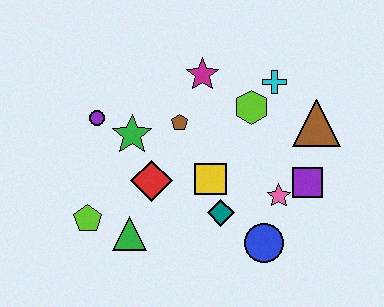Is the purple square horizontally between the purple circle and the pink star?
No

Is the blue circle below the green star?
Yes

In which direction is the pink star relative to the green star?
The pink star is to the right of the green star.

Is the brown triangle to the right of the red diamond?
Yes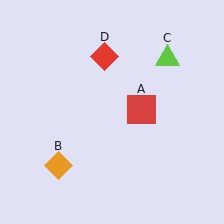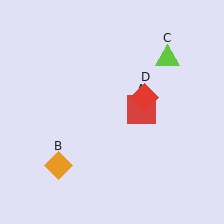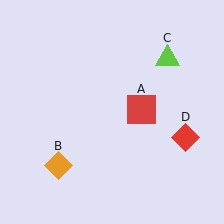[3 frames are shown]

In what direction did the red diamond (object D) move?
The red diamond (object D) moved down and to the right.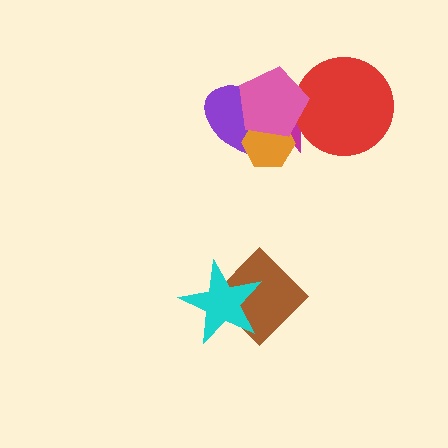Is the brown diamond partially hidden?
Yes, it is partially covered by another shape.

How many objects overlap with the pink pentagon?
4 objects overlap with the pink pentagon.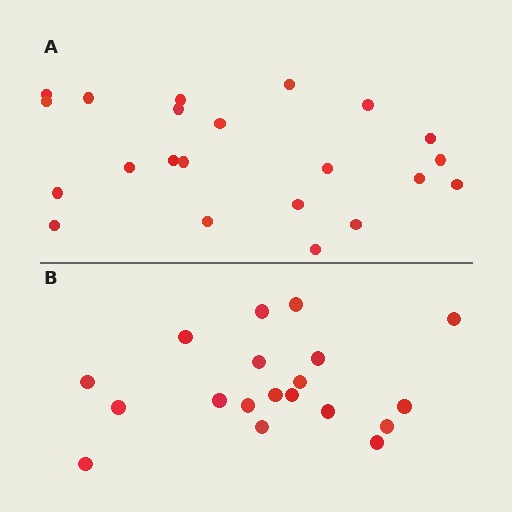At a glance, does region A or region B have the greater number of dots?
Region A (the top region) has more dots.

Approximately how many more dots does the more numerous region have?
Region A has just a few more — roughly 2 or 3 more dots than region B.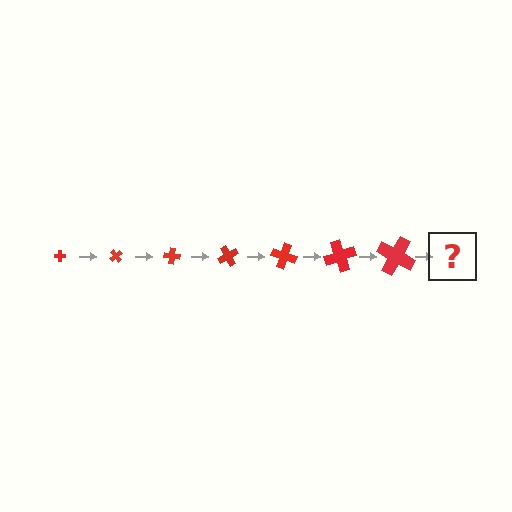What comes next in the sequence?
The next element should be a cross, larger than the previous one and rotated 350 degrees from the start.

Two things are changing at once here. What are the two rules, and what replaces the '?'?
The two rules are that the cross grows larger each step and it rotates 50 degrees each step. The '?' should be a cross, larger than the previous one and rotated 350 degrees from the start.